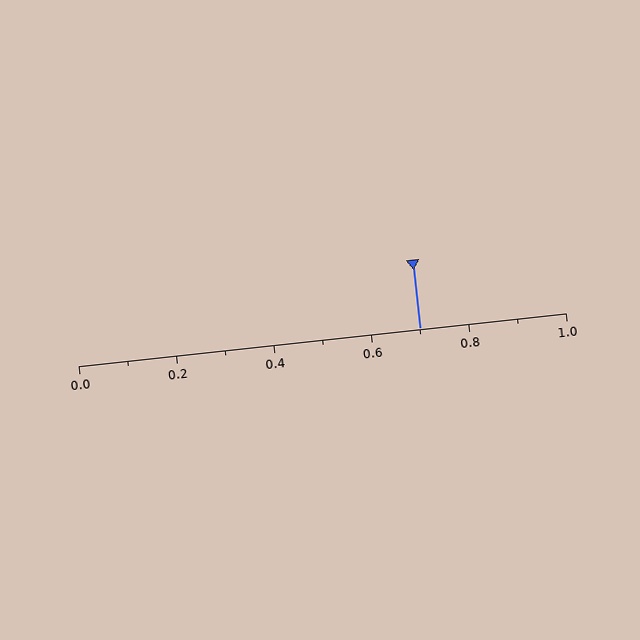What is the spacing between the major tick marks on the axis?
The major ticks are spaced 0.2 apart.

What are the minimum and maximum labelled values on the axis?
The axis runs from 0.0 to 1.0.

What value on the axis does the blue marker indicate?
The marker indicates approximately 0.7.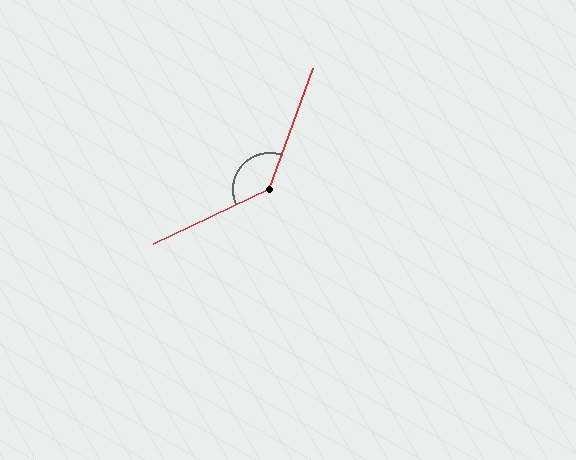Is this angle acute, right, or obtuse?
It is obtuse.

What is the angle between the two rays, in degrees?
Approximately 135 degrees.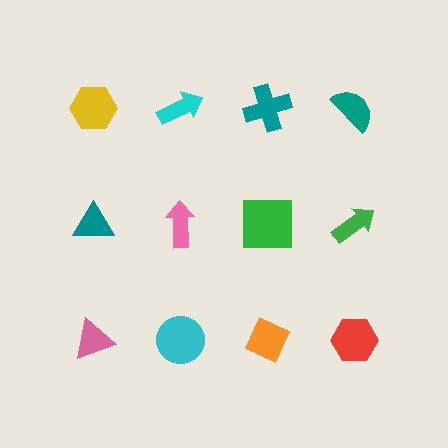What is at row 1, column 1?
A yellow hexagon.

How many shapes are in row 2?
4 shapes.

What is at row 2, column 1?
A teal triangle.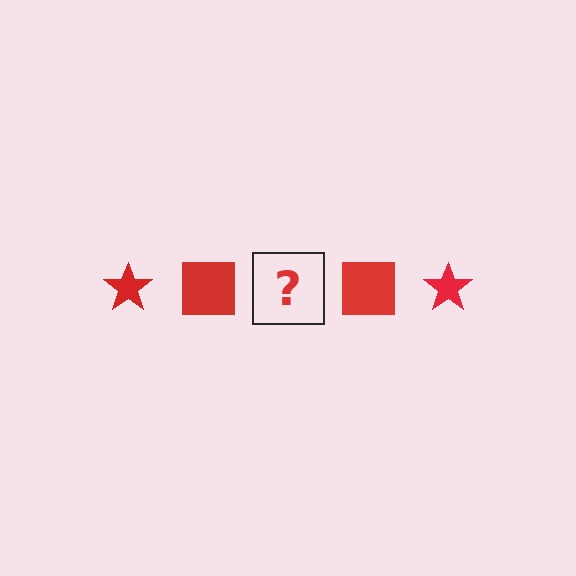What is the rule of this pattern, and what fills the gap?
The rule is that the pattern cycles through star, square shapes in red. The gap should be filled with a red star.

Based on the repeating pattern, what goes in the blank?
The blank should be a red star.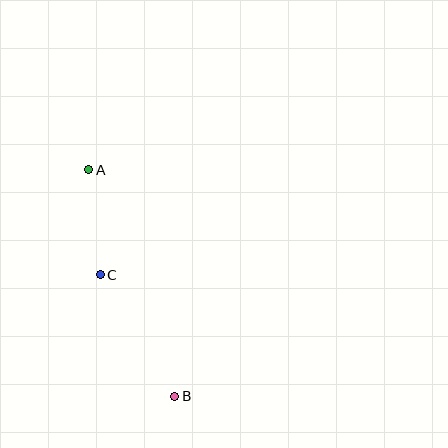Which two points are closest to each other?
Points A and C are closest to each other.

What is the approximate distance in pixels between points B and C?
The distance between B and C is approximately 142 pixels.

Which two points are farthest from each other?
Points A and B are farthest from each other.